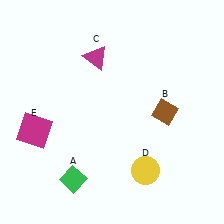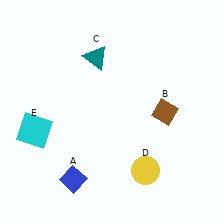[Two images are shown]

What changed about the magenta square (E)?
In Image 1, E is magenta. In Image 2, it changed to cyan.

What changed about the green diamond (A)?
In Image 1, A is green. In Image 2, it changed to blue.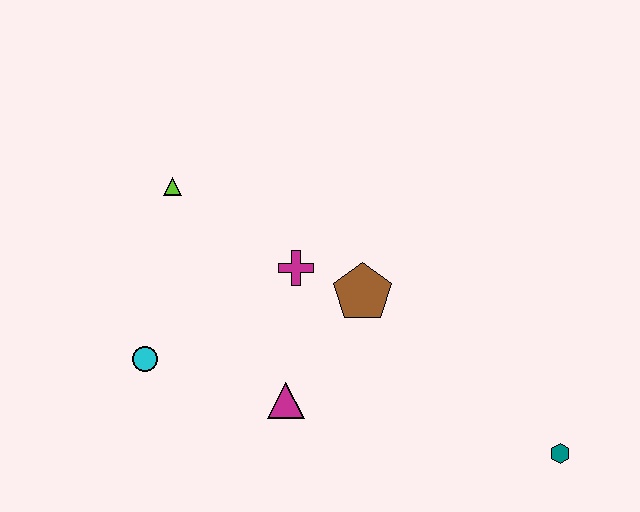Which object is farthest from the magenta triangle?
The teal hexagon is farthest from the magenta triangle.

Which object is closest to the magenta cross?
The brown pentagon is closest to the magenta cross.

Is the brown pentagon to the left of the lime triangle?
No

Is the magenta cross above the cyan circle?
Yes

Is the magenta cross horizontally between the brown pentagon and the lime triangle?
Yes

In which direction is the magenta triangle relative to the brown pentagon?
The magenta triangle is below the brown pentagon.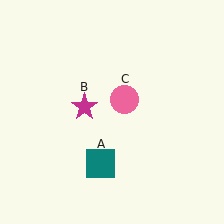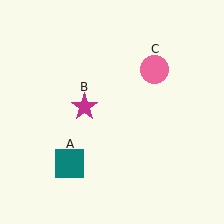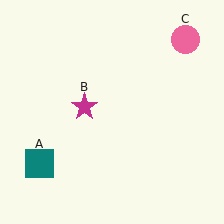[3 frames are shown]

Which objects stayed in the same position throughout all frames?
Magenta star (object B) remained stationary.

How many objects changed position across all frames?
2 objects changed position: teal square (object A), pink circle (object C).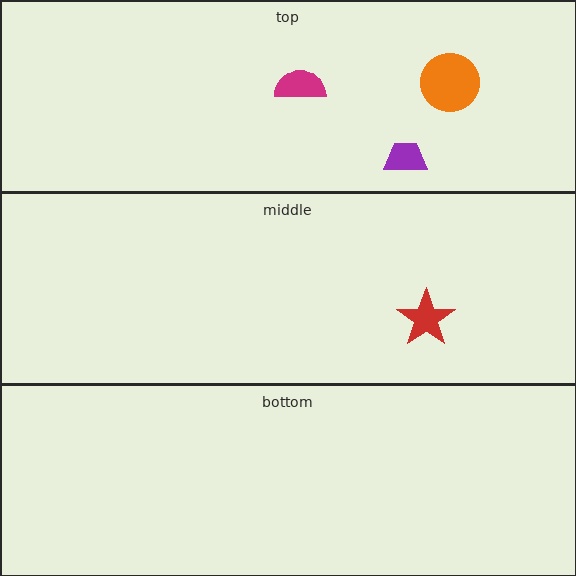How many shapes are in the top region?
3.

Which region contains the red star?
The middle region.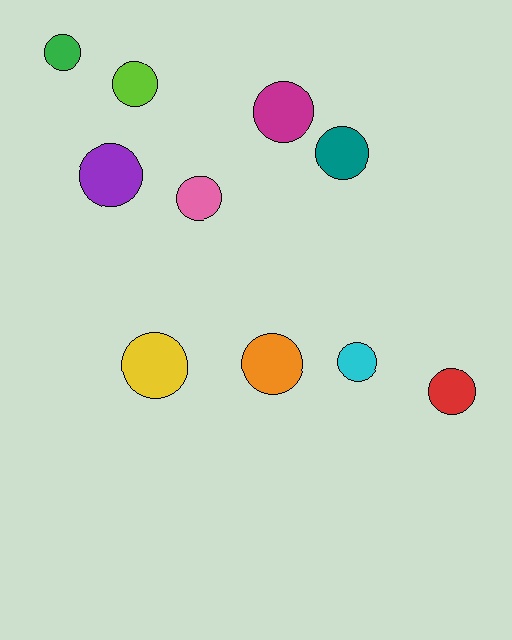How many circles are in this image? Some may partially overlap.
There are 10 circles.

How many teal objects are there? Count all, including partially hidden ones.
There is 1 teal object.